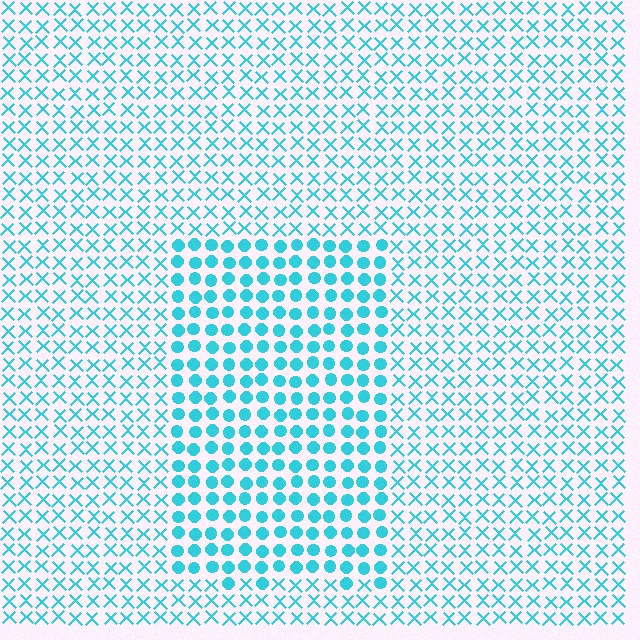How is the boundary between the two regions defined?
The boundary is defined by a change in element shape: circles inside vs. X marks outside. All elements share the same color and spacing.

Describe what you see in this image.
The image is filled with small cyan elements arranged in a uniform grid. A rectangle-shaped region contains circles, while the surrounding area contains X marks. The boundary is defined purely by the change in element shape.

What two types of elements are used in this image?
The image uses circles inside the rectangle region and X marks outside it.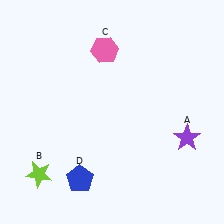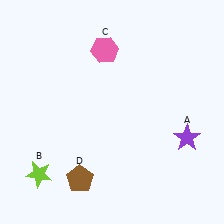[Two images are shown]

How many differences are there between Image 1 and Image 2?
There is 1 difference between the two images.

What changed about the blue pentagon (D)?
In Image 1, D is blue. In Image 2, it changed to brown.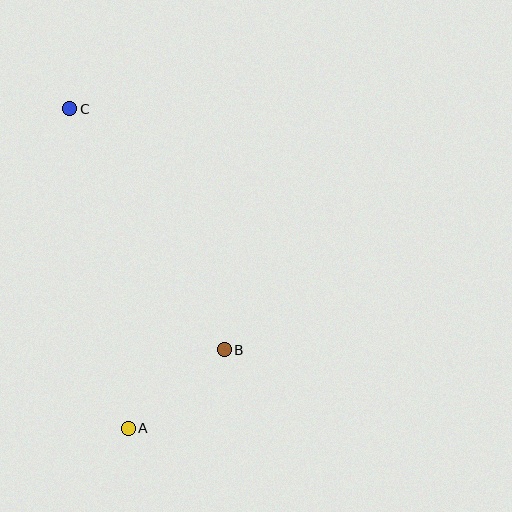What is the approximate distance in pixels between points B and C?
The distance between B and C is approximately 286 pixels.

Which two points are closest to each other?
Points A and B are closest to each other.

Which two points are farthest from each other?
Points A and C are farthest from each other.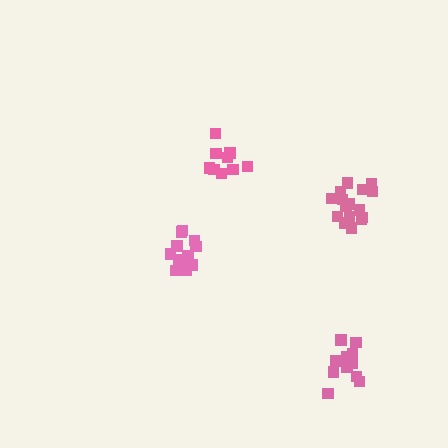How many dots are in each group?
Group 1: 10 dots, Group 2: 13 dots, Group 3: 12 dots, Group 4: 16 dots (51 total).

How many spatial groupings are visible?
There are 4 spatial groupings.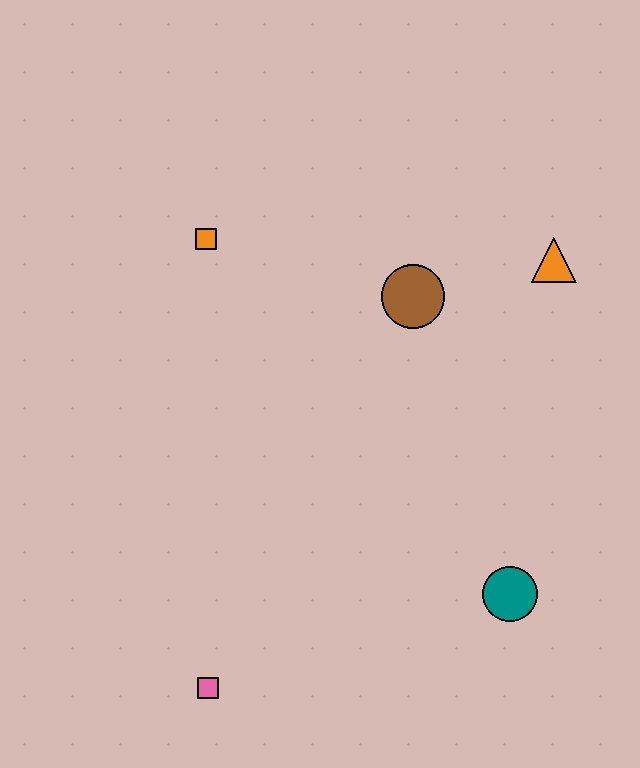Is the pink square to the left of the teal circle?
Yes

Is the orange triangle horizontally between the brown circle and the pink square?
No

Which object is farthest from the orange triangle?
The pink square is farthest from the orange triangle.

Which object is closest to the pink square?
The teal circle is closest to the pink square.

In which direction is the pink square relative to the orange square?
The pink square is below the orange square.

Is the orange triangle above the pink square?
Yes